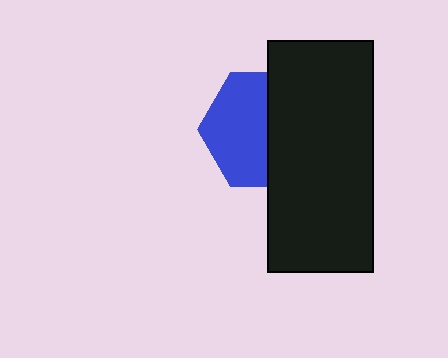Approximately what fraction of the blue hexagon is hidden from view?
Roughly 46% of the blue hexagon is hidden behind the black rectangle.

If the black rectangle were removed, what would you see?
You would see the complete blue hexagon.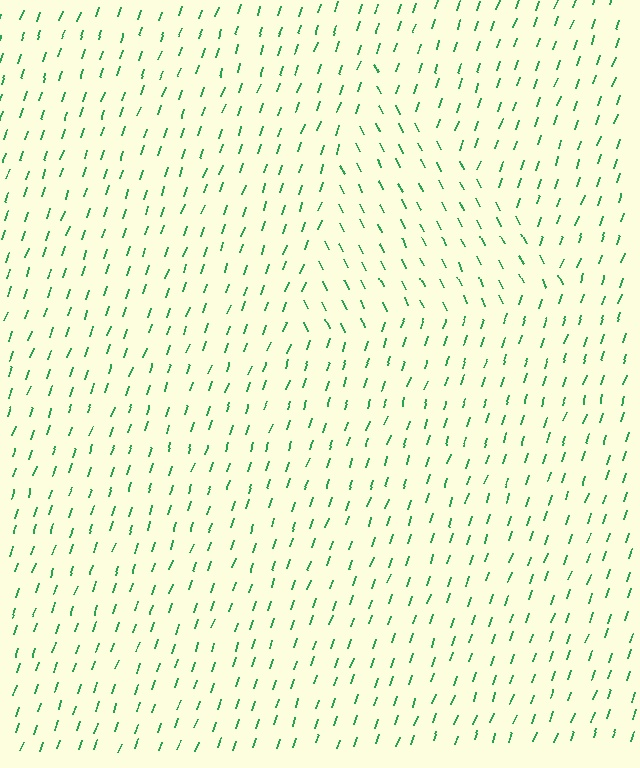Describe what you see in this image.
The image is filled with small green line segments. A triangle region in the image has lines oriented differently from the surrounding lines, creating a visible texture boundary.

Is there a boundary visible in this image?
Yes, there is a texture boundary formed by a change in line orientation.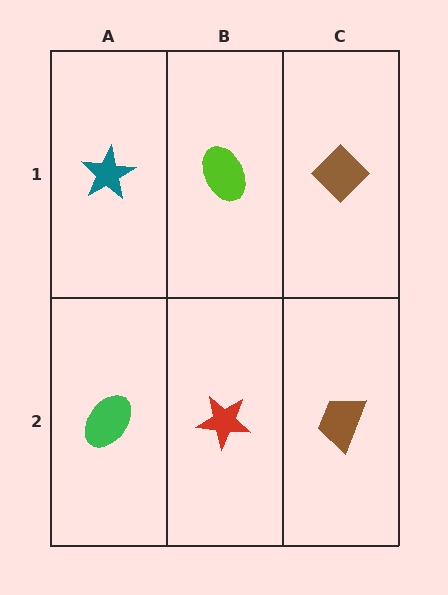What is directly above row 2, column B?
A lime ellipse.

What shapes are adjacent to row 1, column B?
A red star (row 2, column B), a teal star (row 1, column A), a brown diamond (row 1, column C).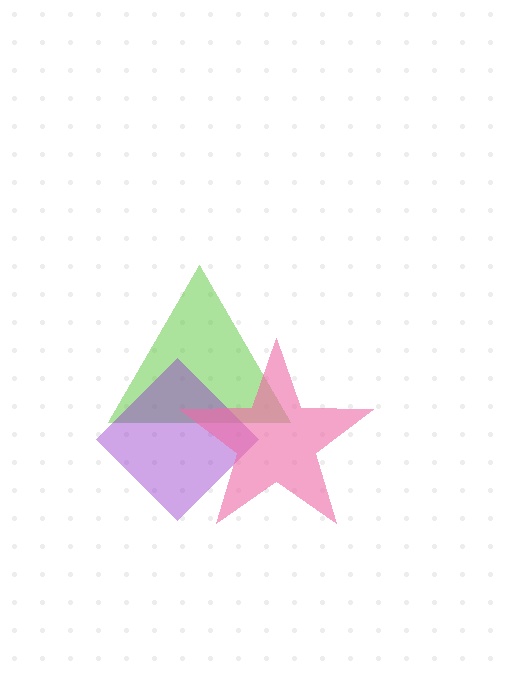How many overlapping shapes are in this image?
There are 3 overlapping shapes in the image.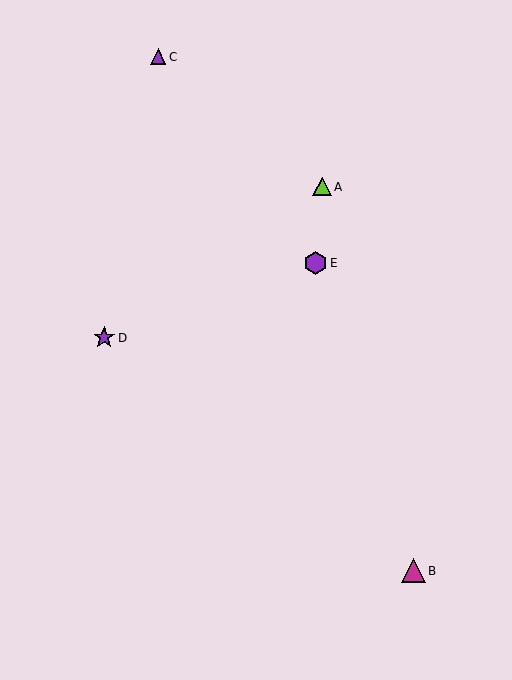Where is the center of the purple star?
The center of the purple star is at (104, 338).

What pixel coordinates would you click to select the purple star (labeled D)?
Click at (104, 338) to select the purple star D.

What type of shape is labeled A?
Shape A is a lime triangle.